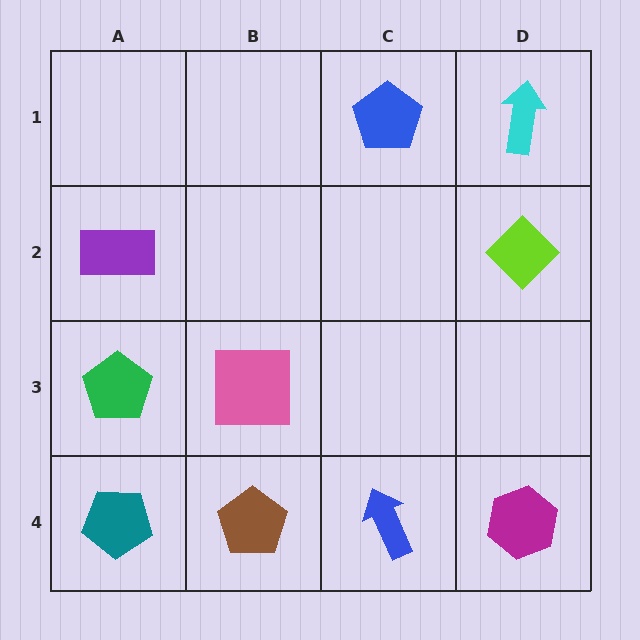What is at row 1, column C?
A blue pentagon.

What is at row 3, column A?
A green pentagon.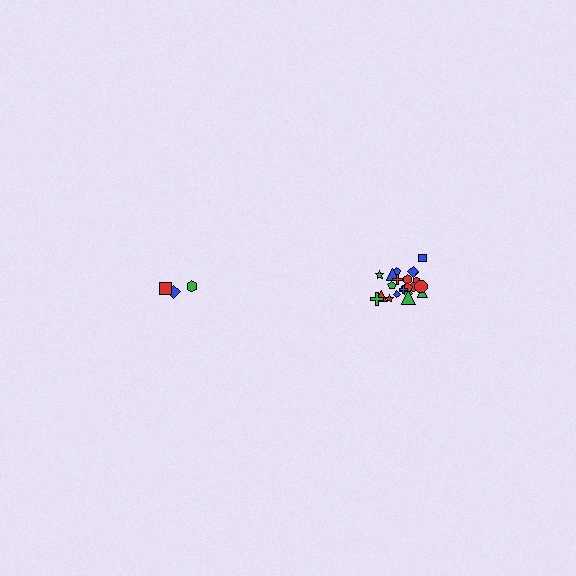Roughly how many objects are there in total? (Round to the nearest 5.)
Roughly 25 objects in total.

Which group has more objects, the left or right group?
The right group.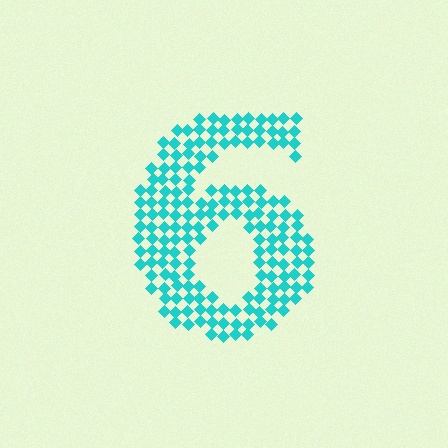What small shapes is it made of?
It is made of small diamonds.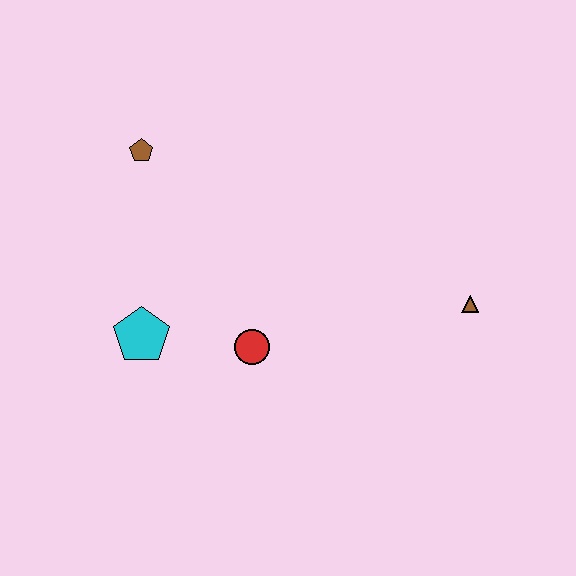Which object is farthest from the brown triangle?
The brown pentagon is farthest from the brown triangle.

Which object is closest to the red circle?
The cyan pentagon is closest to the red circle.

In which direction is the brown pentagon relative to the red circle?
The brown pentagon is above the red circle.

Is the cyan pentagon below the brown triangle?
Yes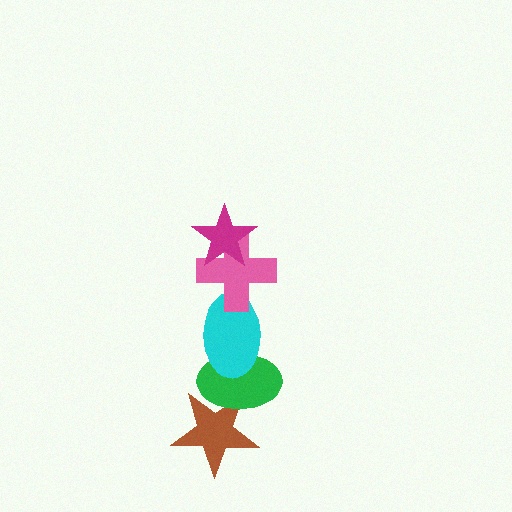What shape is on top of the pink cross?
The magenta star is on top of the pink cross.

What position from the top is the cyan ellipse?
The cyan ellipse is 3rd from the top.